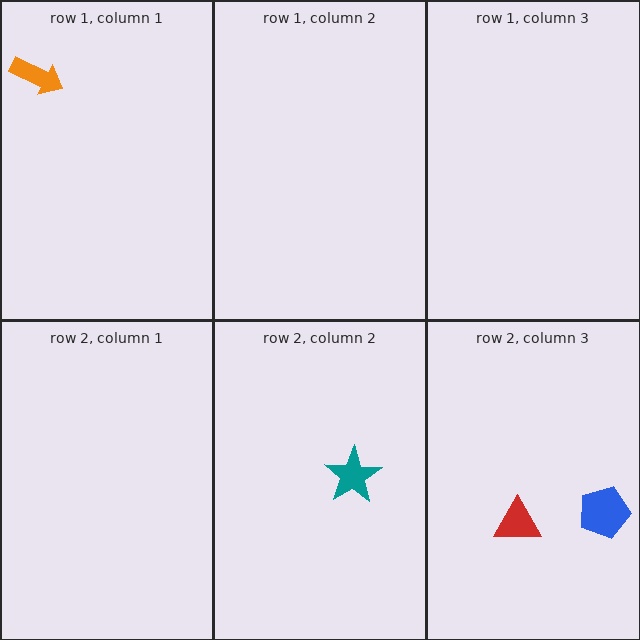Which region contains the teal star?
The row 2, column 2 region.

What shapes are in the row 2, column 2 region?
The teal star.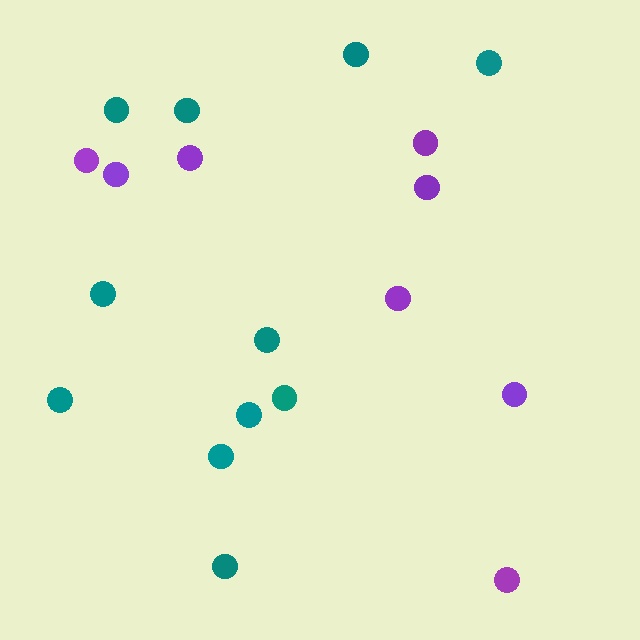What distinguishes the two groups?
There are 2 groups: one group of teal circles (11) and one group of purple circles (8).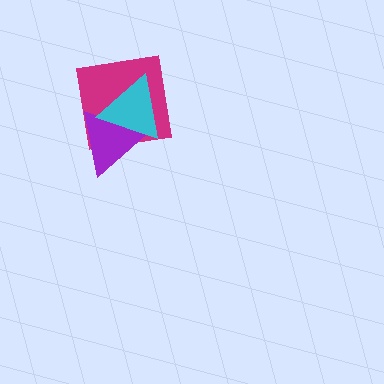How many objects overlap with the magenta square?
2 objects overlap with the magenta square.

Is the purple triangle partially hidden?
Yes, it is partially covered by another shape.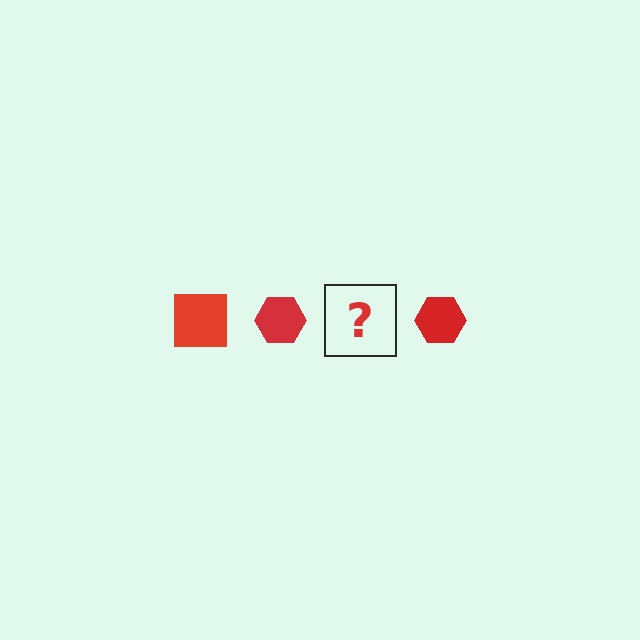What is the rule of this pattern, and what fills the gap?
The rule is that the pattern cycles through square, hexagon shapes in red. The gap should be filled with a red square.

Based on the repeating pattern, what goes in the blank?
The blank should be a red square.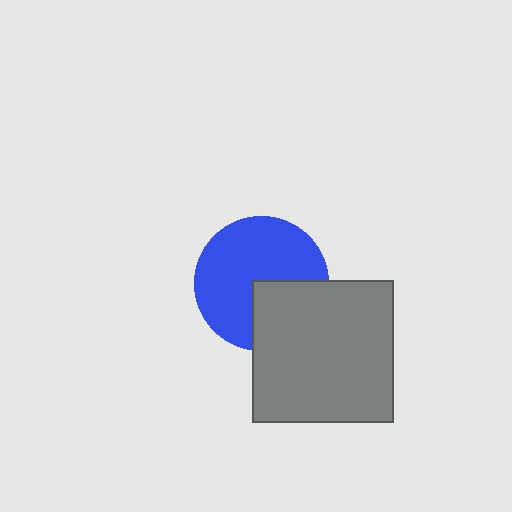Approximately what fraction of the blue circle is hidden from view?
Roughly 32% of the blue circle is hidden behind the gray square.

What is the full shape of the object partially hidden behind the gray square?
The partially hidden object is a blue circle.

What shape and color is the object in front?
The object in front is a gray square.